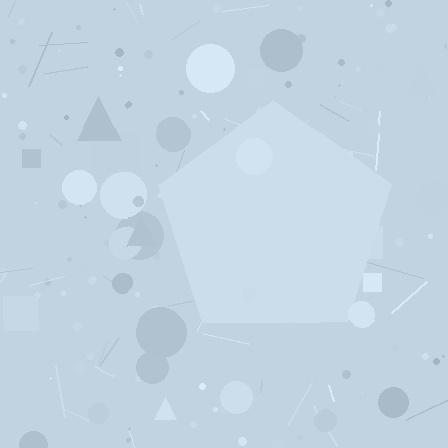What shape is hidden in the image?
A pentagon is hidden in the image.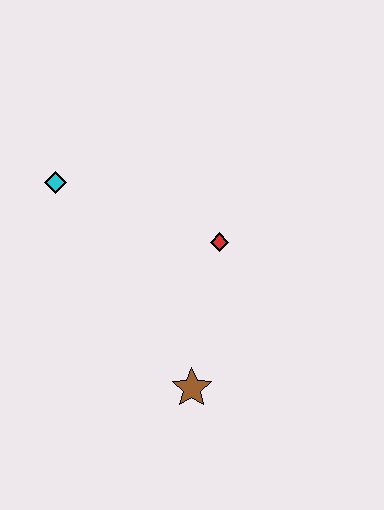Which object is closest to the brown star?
The red diamond is closest to the brown star.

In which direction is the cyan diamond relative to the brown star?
The cyan diamond is above the brown star.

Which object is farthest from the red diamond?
The cyan diamond is farthest from the red diamond.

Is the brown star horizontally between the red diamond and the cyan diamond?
Yes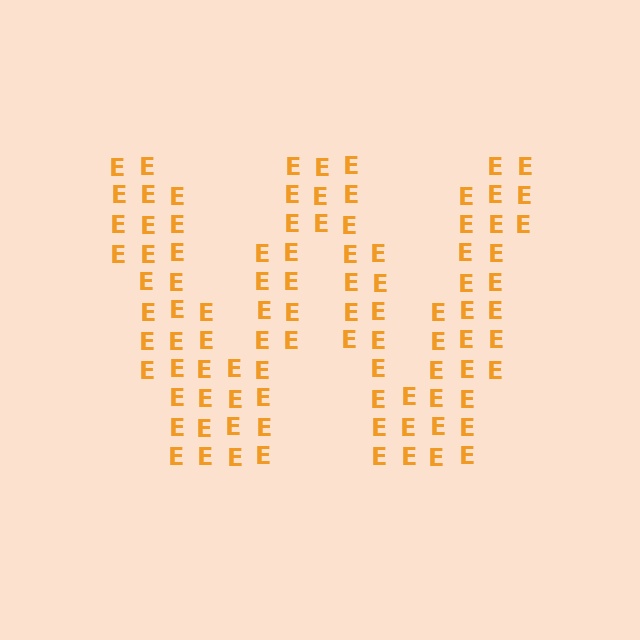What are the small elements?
The small elements are letter E's.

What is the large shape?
The large shape is the letter W.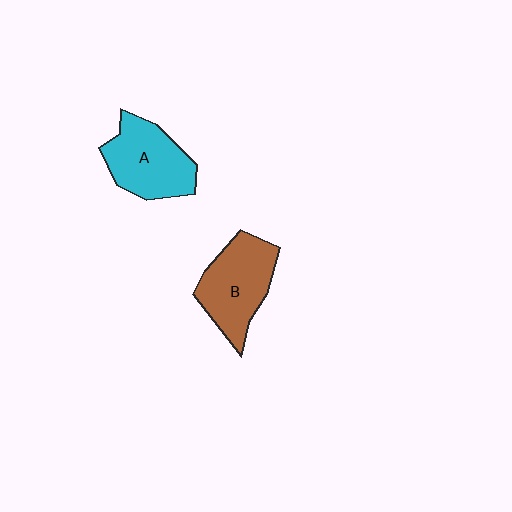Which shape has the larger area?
Shape B (brown).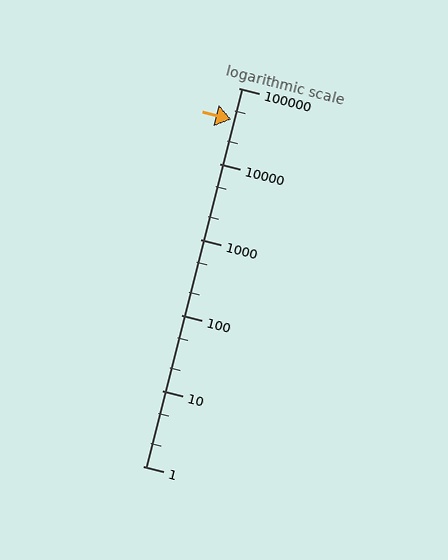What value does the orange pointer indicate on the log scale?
The pointer indicates approximately 38000.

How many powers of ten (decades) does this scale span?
The scale spans 5 decades, from 1 to 100000.